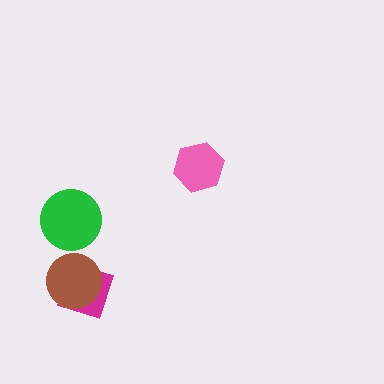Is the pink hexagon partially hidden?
No, no other shape covers it.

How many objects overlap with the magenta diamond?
1 object overlaps with the magenta diamond.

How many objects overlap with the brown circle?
1 object overlaps with the brown circle.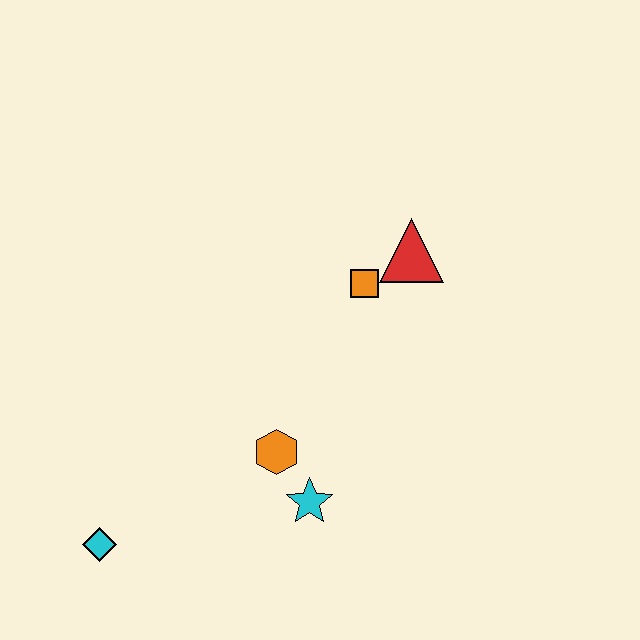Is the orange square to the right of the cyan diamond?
Yes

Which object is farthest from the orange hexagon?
The red triangle is farthest from the orange hexagon.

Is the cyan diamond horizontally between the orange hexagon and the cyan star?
No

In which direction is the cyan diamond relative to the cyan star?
The cyan diamond is to the left of the cyan star.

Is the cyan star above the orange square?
No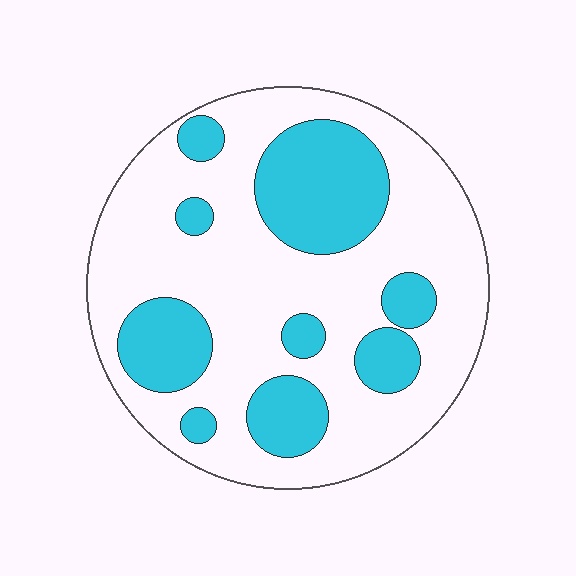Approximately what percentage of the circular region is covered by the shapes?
Approximately 30%.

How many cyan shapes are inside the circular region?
9.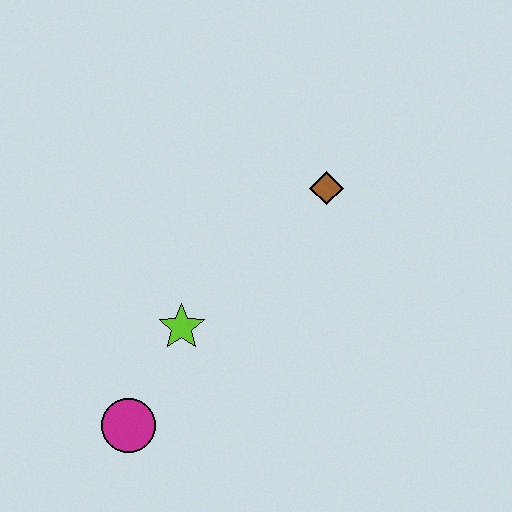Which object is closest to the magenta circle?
The lime star is closest to the magenta circle.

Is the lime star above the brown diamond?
No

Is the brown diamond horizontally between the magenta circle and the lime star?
No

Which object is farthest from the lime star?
The brown diamond is farthest from the lime star.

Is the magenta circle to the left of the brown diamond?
Yes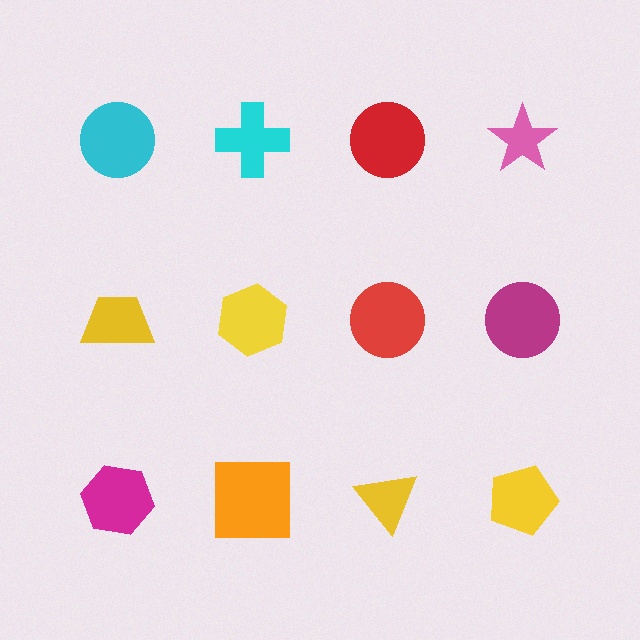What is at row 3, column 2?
An orange square.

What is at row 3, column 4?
A yellow pentagon.